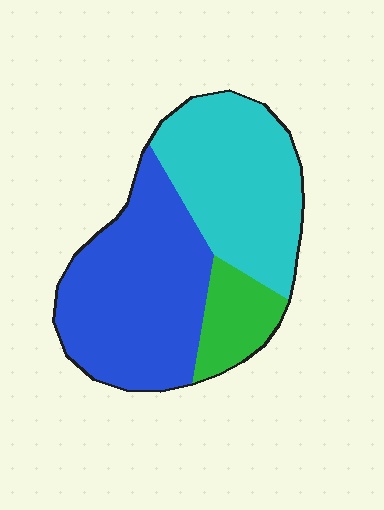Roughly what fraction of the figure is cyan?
Cyan takes up about two fifths (2/5) of the figure.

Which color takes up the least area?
Green, at roughly 15%.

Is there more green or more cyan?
Cyan.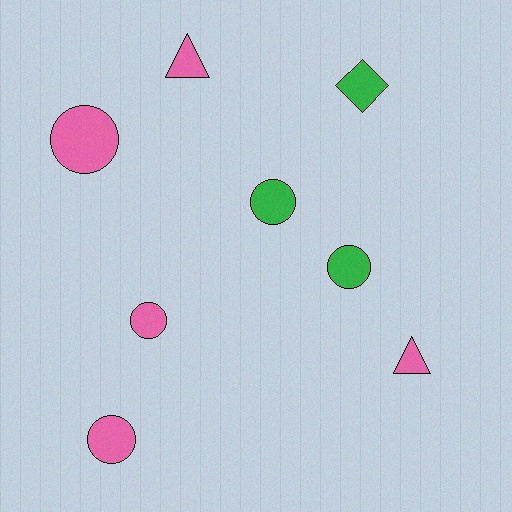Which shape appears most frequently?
Circle, with 5 objects.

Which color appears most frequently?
Pink, with 5 objects.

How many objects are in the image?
There are 8 objects.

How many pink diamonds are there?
There are no pink diamonds.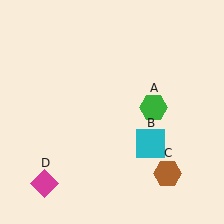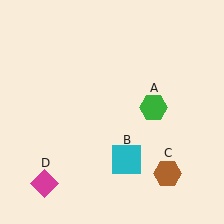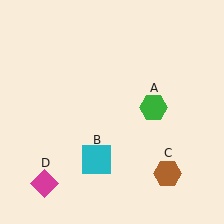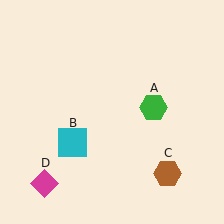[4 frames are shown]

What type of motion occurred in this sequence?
The cyan square (object B) rotated clockwise around the center of the scene.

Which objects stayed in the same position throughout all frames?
Green hexagon (object A) and brown hexagon (object C) and magenta diamond (object D) remained stationary.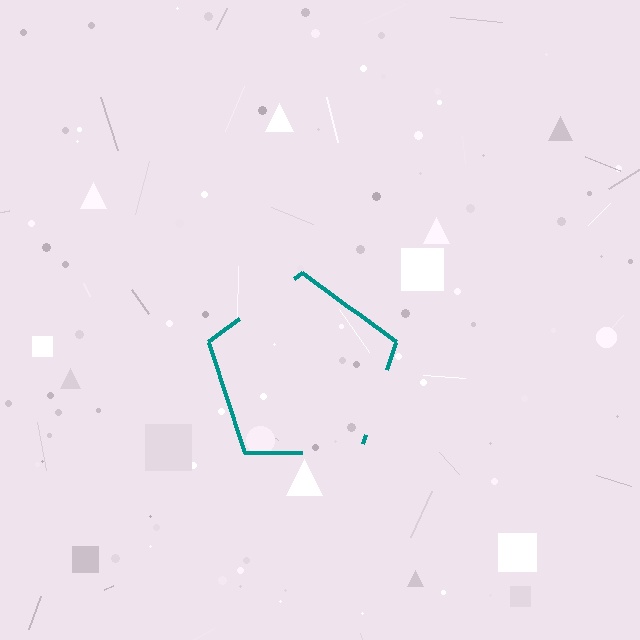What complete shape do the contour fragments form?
The contour fragments form a pentagon.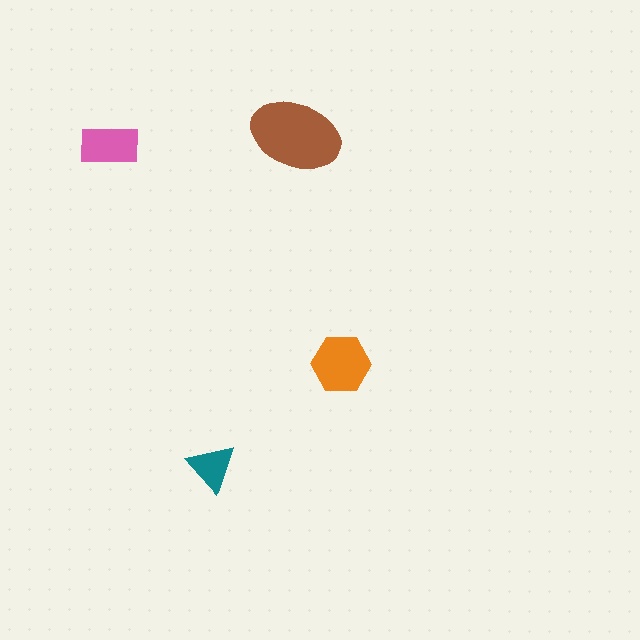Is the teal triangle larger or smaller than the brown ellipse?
Smaller.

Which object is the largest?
The brown ellipse.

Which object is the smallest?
The teal triangle.